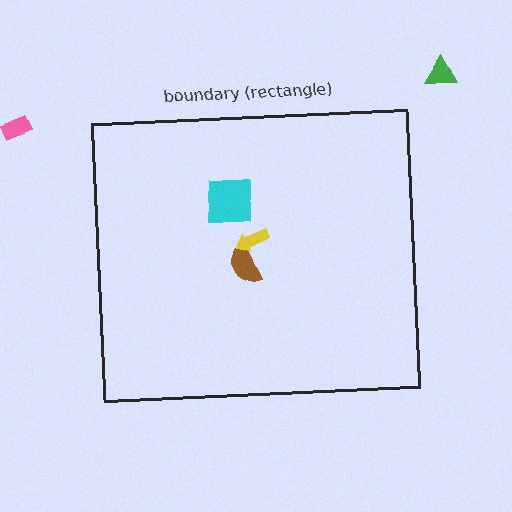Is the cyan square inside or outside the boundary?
Inside.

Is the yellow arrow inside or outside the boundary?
Inside.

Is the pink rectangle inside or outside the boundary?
Outside.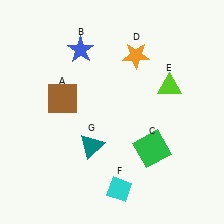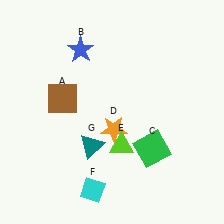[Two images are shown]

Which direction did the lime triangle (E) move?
The lime triangle (E) moved down.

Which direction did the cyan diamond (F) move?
The cyan diamond (F) moved left.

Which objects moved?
The objects that moved are: the orange star (D), the lime triangle (E), the cyan diamond (F).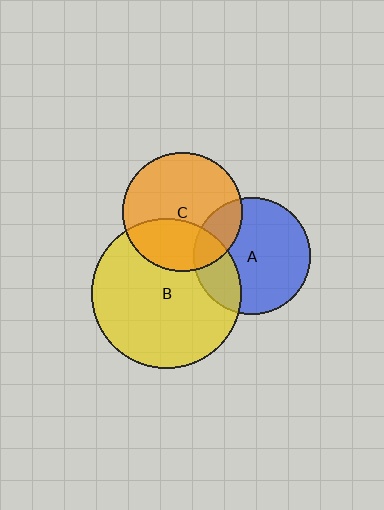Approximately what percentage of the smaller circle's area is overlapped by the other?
Approximately 20%.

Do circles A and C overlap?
Yes.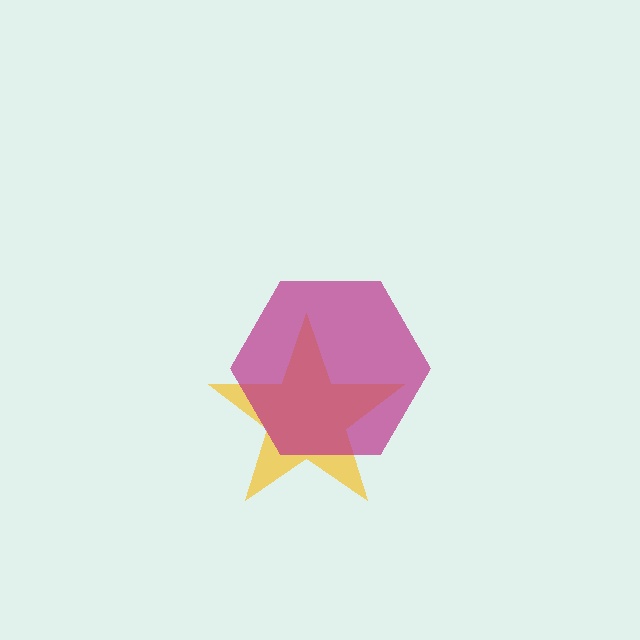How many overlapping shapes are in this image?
There are 2 overlapping shapes in the image.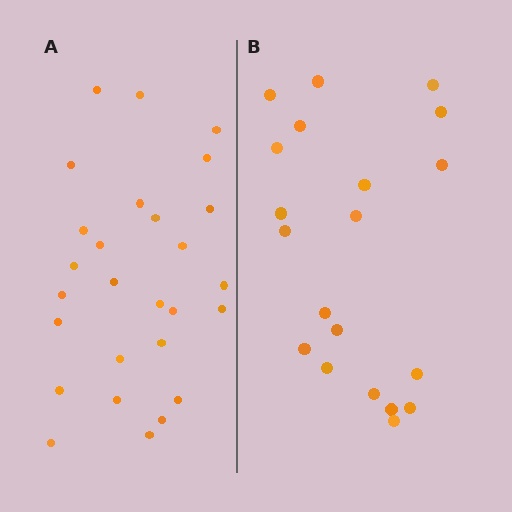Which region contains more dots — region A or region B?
Region A (the left region) has more dots.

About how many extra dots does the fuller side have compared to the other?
Region A has roughly 8 or so more dots than region B.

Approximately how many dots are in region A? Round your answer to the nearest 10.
About 30 dots. (The exact count is 27, which rounds to 30.)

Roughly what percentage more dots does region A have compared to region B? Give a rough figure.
About 35% more.